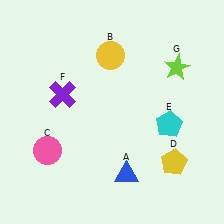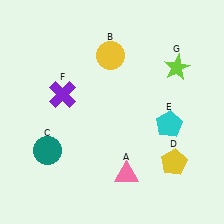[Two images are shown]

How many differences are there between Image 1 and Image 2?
There are 2 differences between the two images.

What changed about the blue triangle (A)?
In Image 1, A is blue. In Image 2, it changed to pink.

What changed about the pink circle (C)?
In Image 1, C is pink. In Image 2, it changed to teal.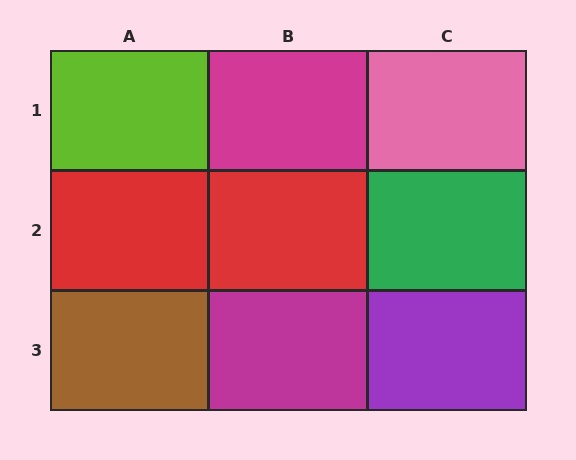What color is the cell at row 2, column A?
Red.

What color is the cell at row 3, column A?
Brown.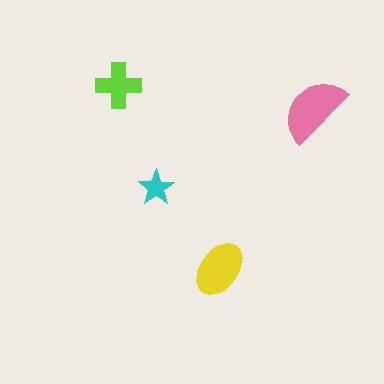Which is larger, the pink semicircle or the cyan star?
The pink semicircle.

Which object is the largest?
The pink semicircle.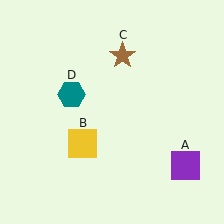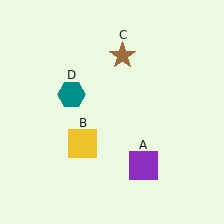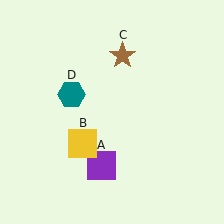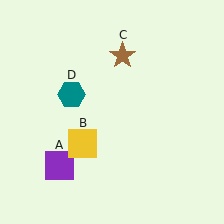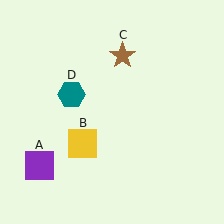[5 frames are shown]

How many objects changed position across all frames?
1 object changed position: purple square (object A).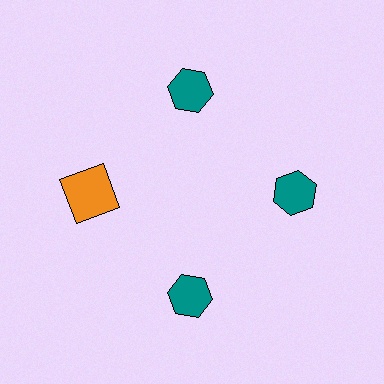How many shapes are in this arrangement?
There are 4 shapes arranged in a ring pattern.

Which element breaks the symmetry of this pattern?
The orange square at roughly the 9 o'clock position breaks the symmetry. All other shapes are teal hexagons.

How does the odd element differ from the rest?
It differs in both color (orange instead of teal) and shape (square instead of hexagon).